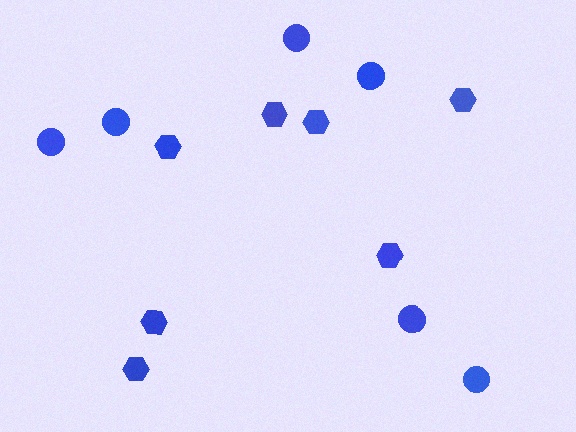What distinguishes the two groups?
There are 2 groups: one group of circles (6) and one group of hexagons (7).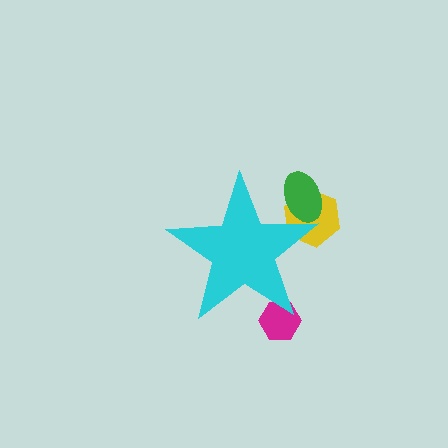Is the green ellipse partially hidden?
Yes, the green ellipse is partially hidden behind the cyan star.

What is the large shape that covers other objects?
A cyan star.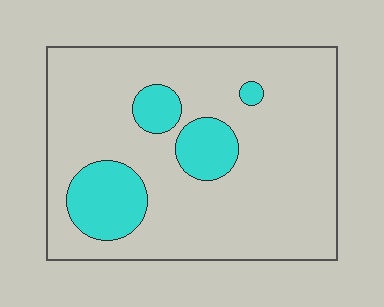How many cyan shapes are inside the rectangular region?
4.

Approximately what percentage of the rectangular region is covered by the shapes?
Approximately 15%.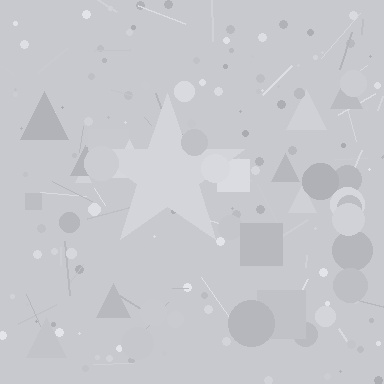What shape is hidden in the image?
A star is hidden in the image.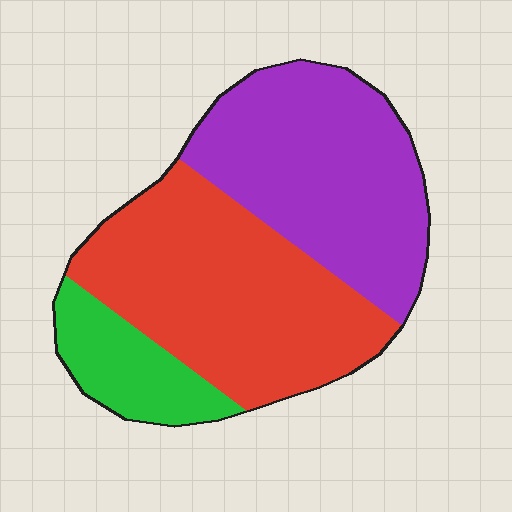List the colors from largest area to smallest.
From largest to smallest: red, purple, green.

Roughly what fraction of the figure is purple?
Purple covers roughly 40% of the figure.